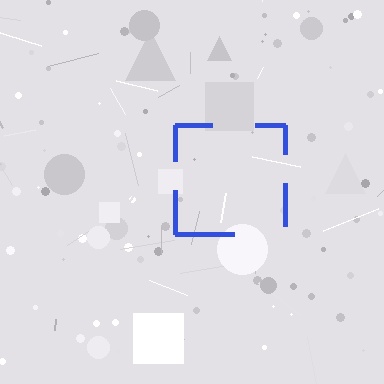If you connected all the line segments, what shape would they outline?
They would outline a square.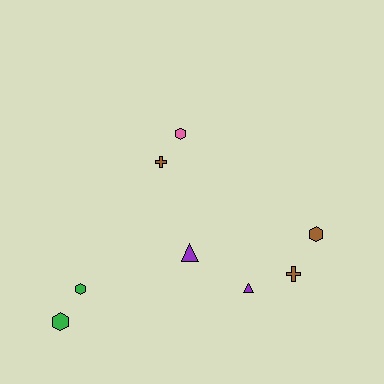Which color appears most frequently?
Brown, with 3 objects.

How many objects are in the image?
There are 8 objects.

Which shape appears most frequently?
Hexagon, with 4 objects.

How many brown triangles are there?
There are no brown triangles.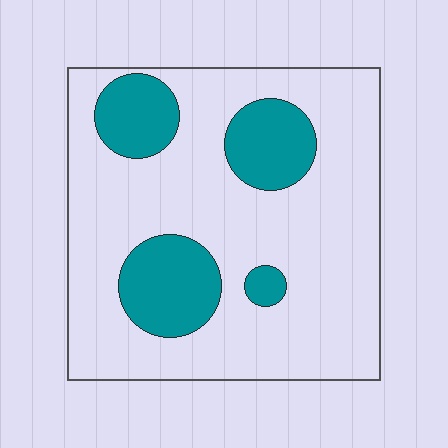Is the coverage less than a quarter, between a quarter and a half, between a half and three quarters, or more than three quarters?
Less than a quarter.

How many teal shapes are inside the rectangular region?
4.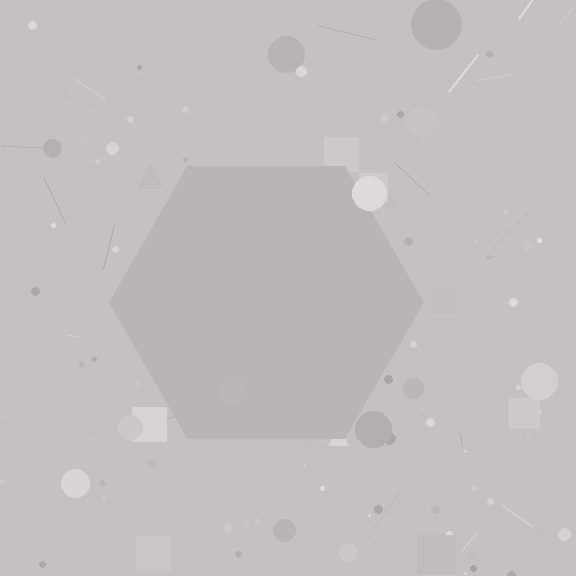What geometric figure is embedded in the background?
A hexagon is embedded in the background.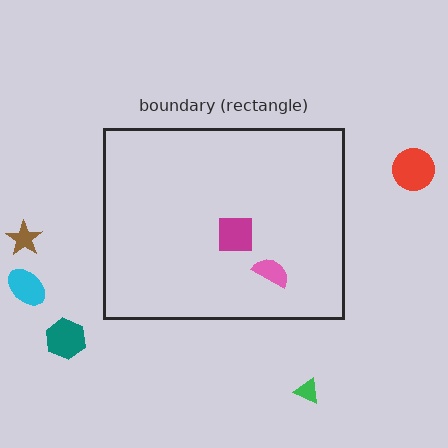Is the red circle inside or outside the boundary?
Outside.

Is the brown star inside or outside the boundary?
Outside.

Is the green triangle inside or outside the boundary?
Outside.